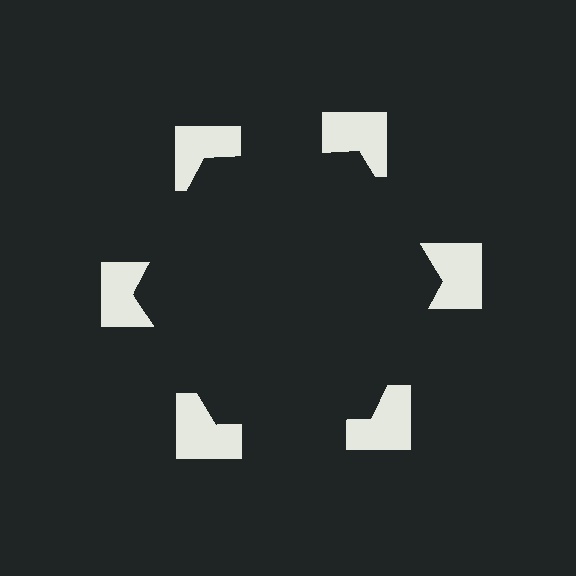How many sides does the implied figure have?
6 sides.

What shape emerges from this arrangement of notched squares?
An illusory hexagon — its edges are inferred from the aligned wedge cuts in the notched squares, not physically drawn.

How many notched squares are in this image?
There are 6 — one at each vertex of the illusory hexagon.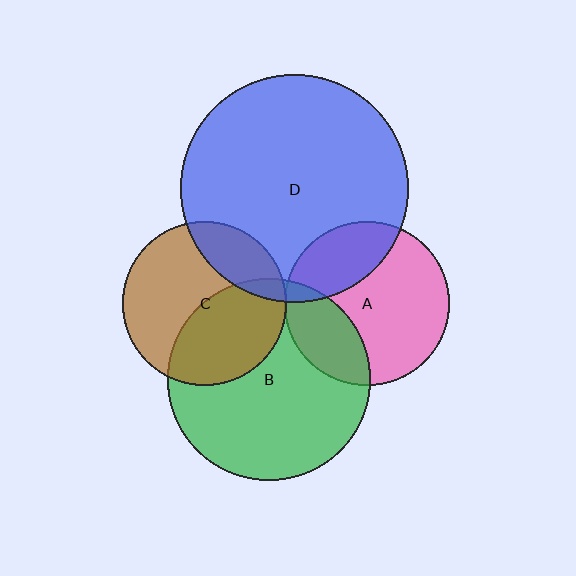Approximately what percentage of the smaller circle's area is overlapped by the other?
Approximately 45%.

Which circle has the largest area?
Circle D (blue).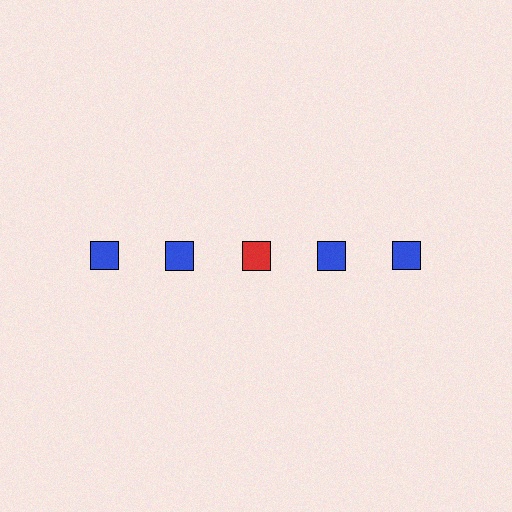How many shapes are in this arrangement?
There are 5 shapes arranged in a grid pattern.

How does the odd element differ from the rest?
It has a different color: red instead of blue.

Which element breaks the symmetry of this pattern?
The red square in the top row, center column breaks the symmetry. All other shapes are blue squares.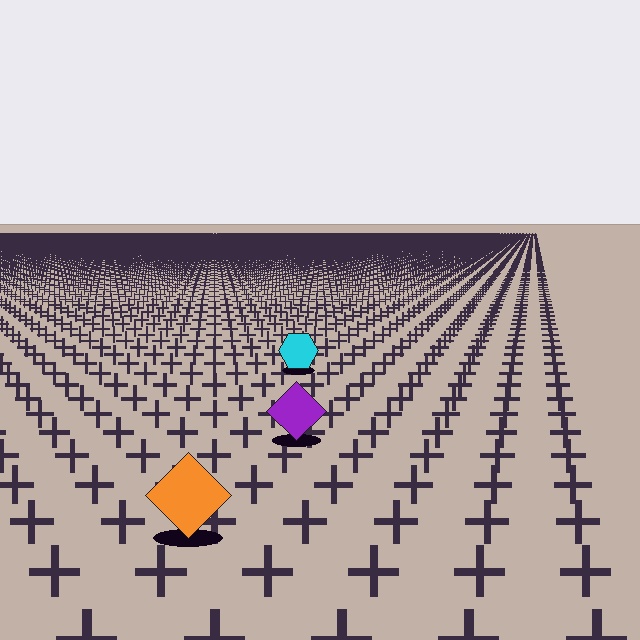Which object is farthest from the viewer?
The cyan hexagon is farthest from the viewer. It appears smaller and the ground texture around it is denser.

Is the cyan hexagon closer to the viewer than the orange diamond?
No. The orange diamond is closer — you can tell from the texture gradient: the ground texture is coarser near it.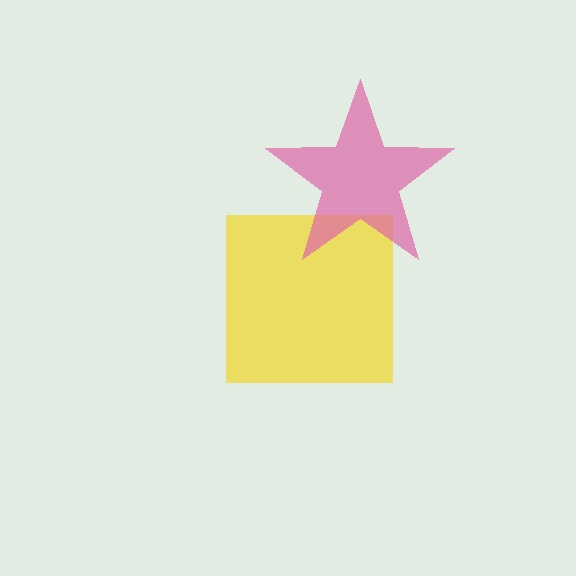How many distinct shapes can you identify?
There are 2 distinct shapes: a yellow square, a pink star.